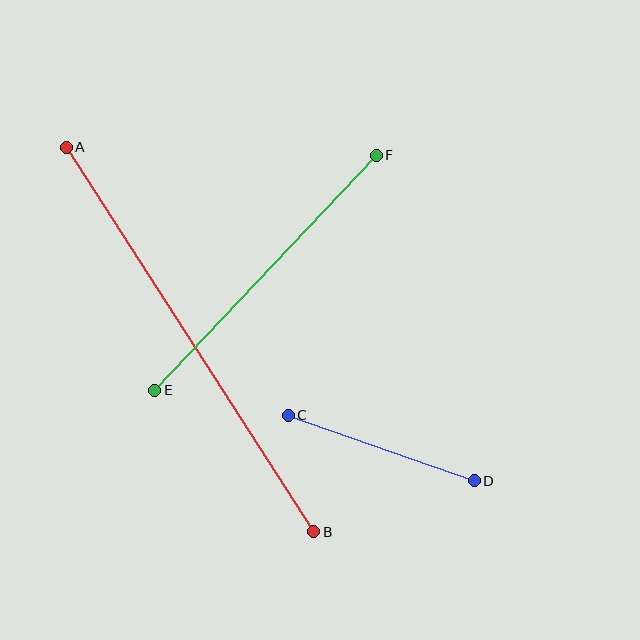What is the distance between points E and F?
The distance is approximately 323 pixels.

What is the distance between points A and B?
The distance is approximately 457 pixels.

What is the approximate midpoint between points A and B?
The midpoint is at approximately (190, 339) pixels.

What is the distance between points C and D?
The distance is approximately 197 pixels.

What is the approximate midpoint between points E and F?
The midpoint is at approximately (265, 273) pixels.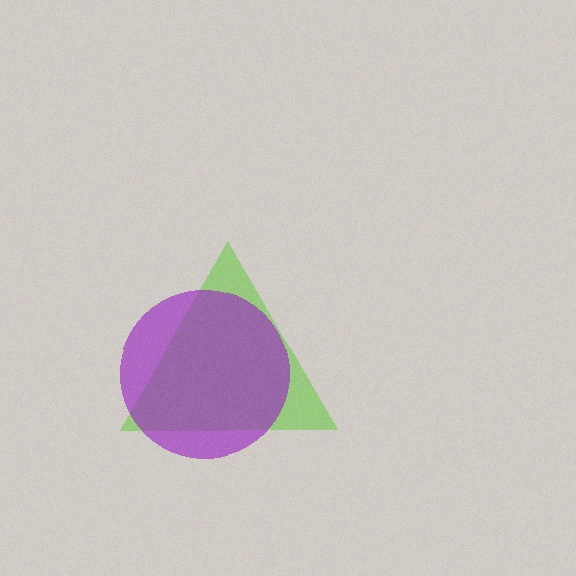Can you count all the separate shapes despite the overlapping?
Yes, there are 2 separate shapes.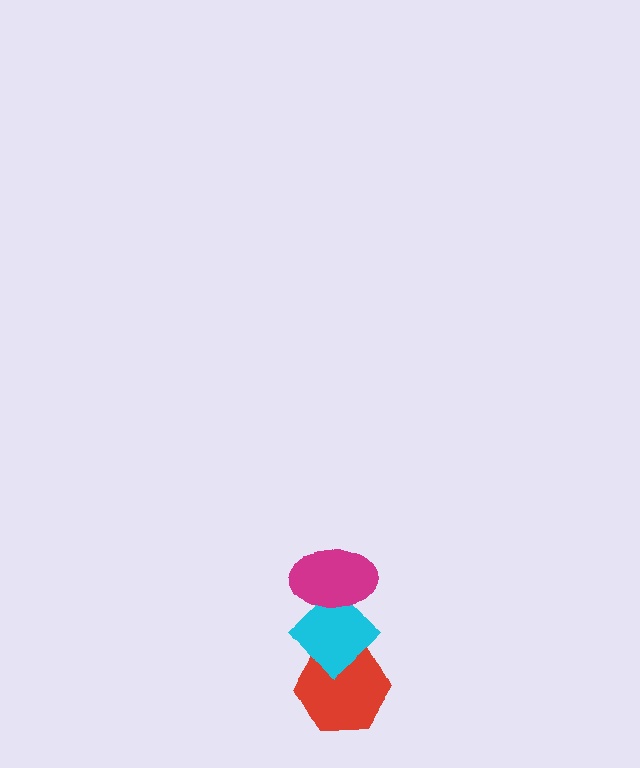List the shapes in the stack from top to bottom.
From top to bottom: the magenta ellipse, the cyan diamond, the red hexagon.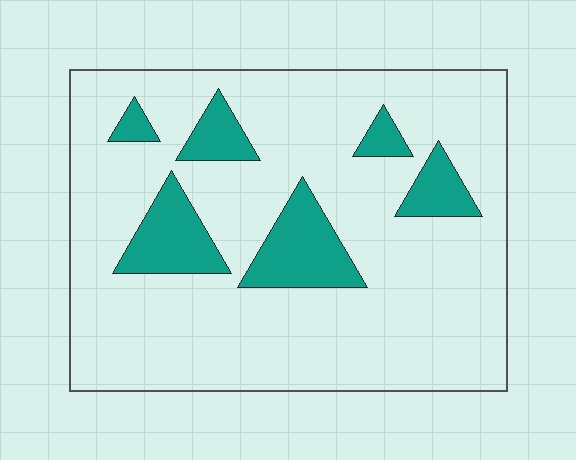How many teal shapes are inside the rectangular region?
6.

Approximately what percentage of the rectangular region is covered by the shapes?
Approximately 15%.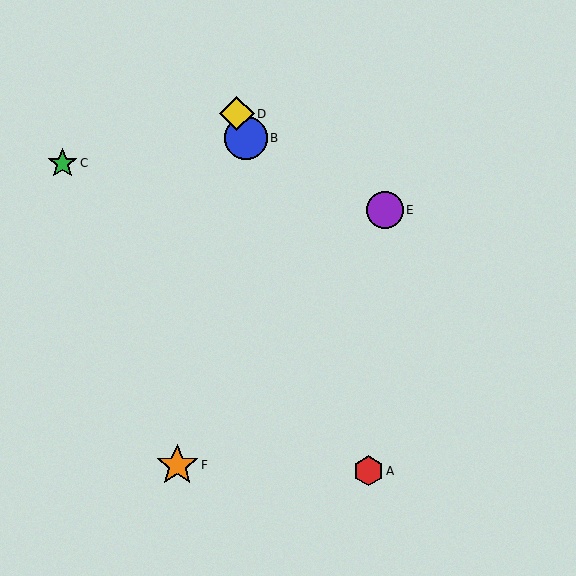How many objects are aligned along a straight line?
3 objects (A, B, D) are aligned along a straight line.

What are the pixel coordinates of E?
Object E is at (385, 210).